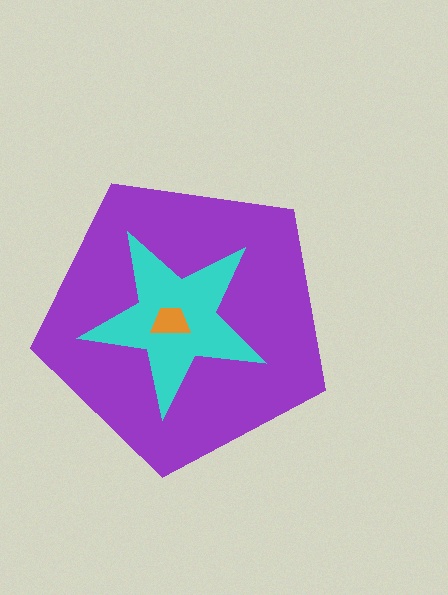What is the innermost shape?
The orange trapezoid.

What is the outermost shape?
The purple pentagon.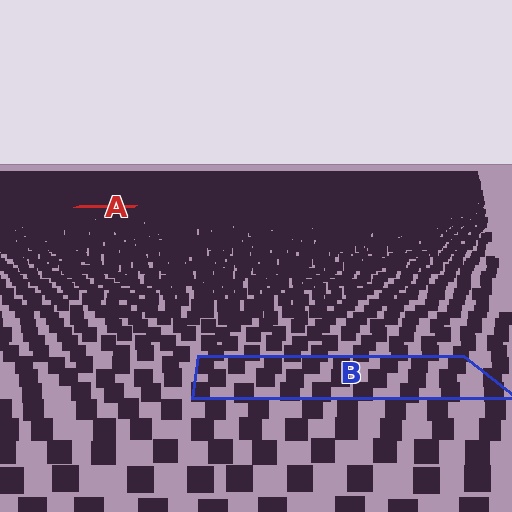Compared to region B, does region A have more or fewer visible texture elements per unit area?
Region A has more texture elements per unit area — they are packed more densely because it is farther away.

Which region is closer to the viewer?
Region B is closer. The texture elements there are larger and more spread out.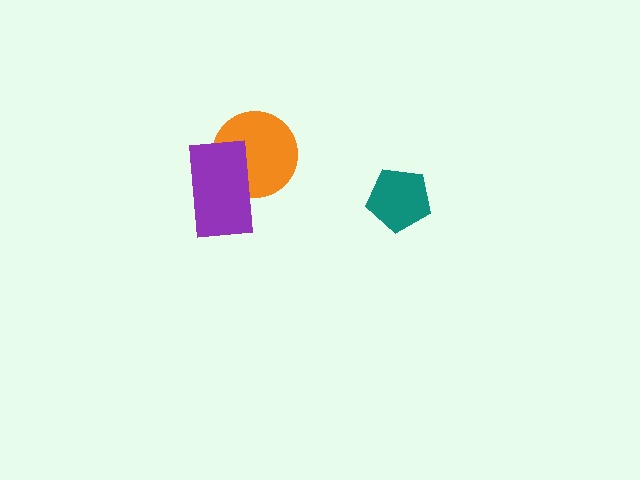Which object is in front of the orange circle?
The purple rectangle is in front of the orange circle.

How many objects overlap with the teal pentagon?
0 objects overlap with the teal pentagon.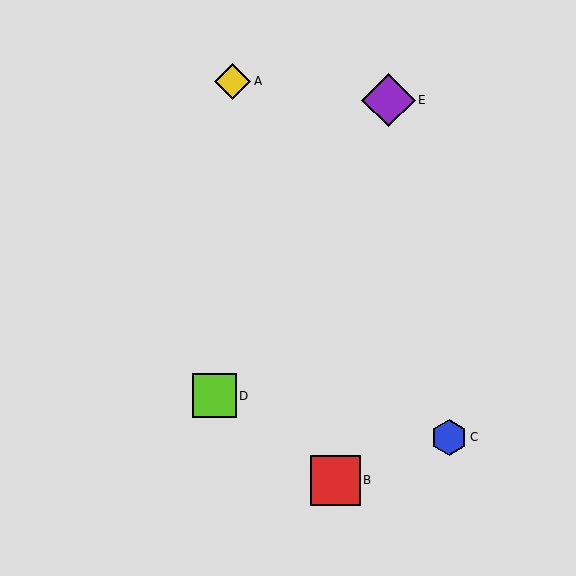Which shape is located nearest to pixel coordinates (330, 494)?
The red square (labeled B) at (336, 480) is nearest to that location.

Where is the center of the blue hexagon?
The center of the blue hexagon is at (449, 437).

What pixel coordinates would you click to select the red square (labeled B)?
Click at (336, 480) to select the red square B.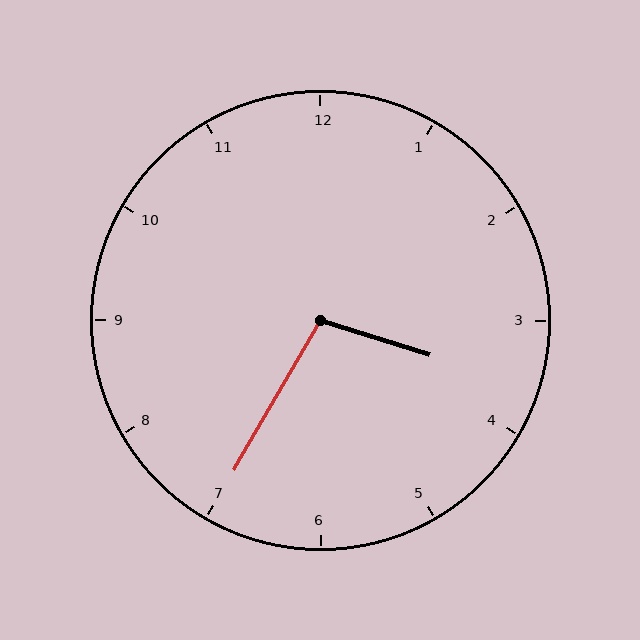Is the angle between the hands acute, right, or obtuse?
It is obtuse.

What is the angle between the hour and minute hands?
Approximately 102 degrees.